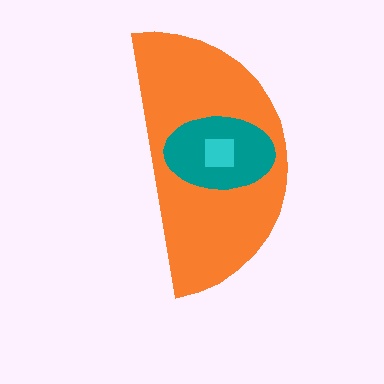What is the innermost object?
The cyan square.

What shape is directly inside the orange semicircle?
The teal ellipse.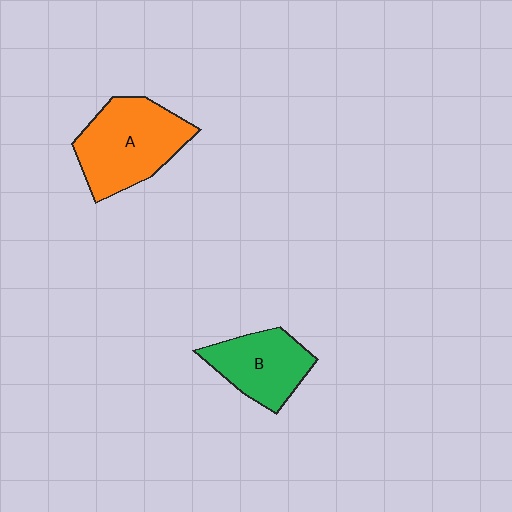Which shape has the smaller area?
Shape B (green).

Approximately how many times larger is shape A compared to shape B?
Approximately 1.4 times.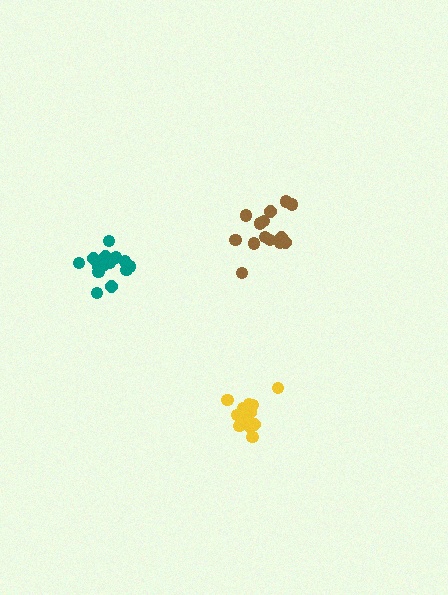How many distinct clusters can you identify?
There are 3 distinct clusters.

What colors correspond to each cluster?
The clusters are colored: brown, yellow, teal.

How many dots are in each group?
Group 1: 14 dots, Group 2: 12 dots, Group 3: 15 dots (41 total).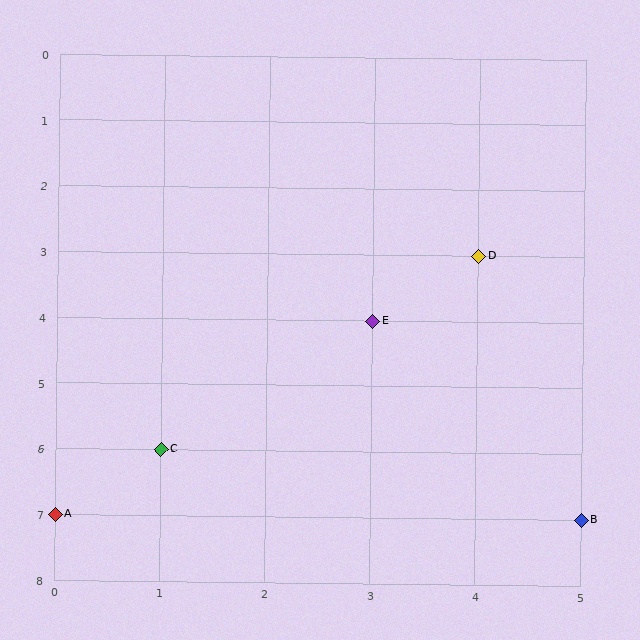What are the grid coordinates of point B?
Point B is at grid coordinates (5, 7).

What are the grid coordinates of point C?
Point C is at grid coordinates (1, 6).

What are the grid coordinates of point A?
Point A is at grid coordinates (0, 7).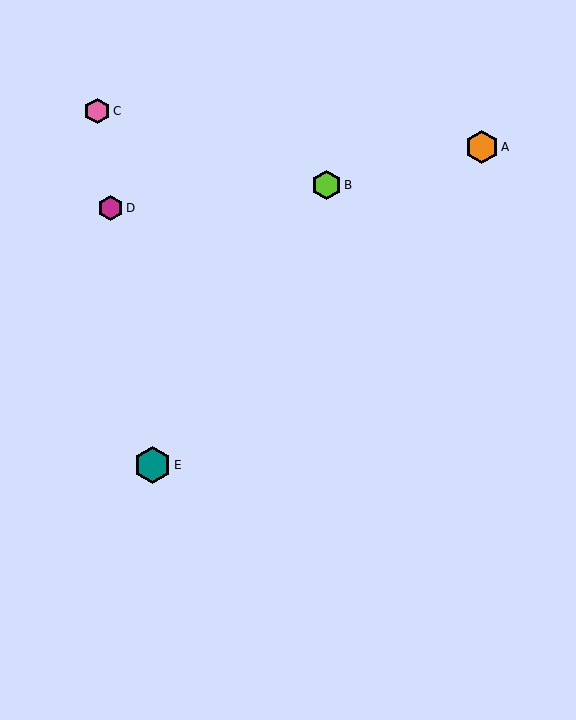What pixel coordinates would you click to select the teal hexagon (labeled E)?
Click at (152, 465) to select the teal hexagon E.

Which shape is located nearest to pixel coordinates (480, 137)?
The orange hexagon (labeled A) at (482, 147) is nearest to that location.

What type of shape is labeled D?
Shape D is a magenta hexagon.